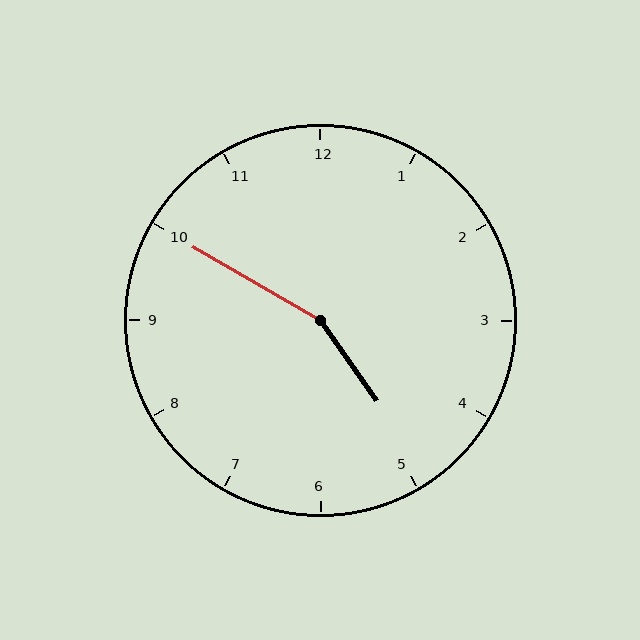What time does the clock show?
4:50.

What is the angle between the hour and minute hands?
Approximately 155 degrees.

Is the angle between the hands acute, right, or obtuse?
It is obtuse.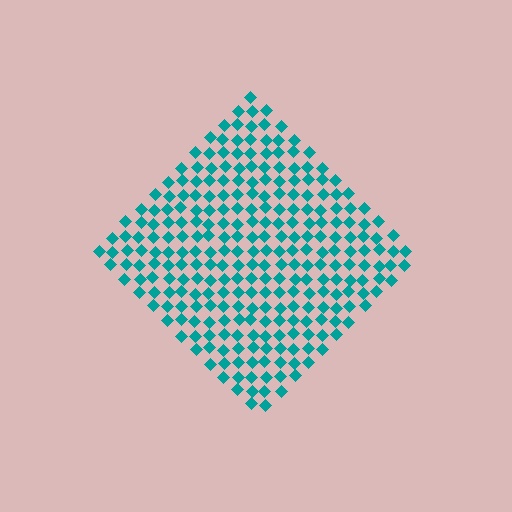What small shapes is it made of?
It is made of small diamonds.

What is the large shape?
The large shape is a diamond.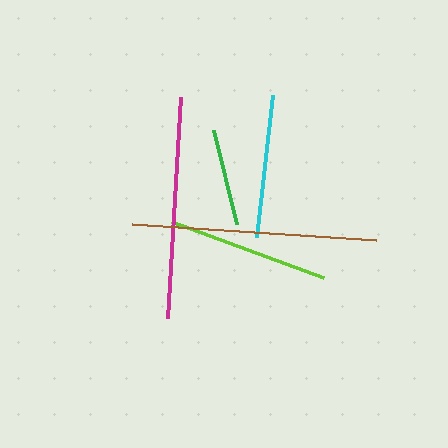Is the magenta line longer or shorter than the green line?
The magenta line is longer than the green line.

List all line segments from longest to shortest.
From longest to shortest: brown, magenta, lime, cyan, green.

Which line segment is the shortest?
The green line is the shortest at approximately 97 pixels.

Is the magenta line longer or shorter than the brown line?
The brown line is longer than the magenta line.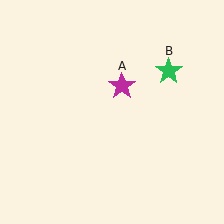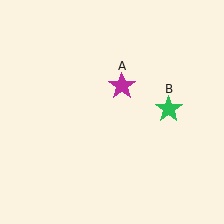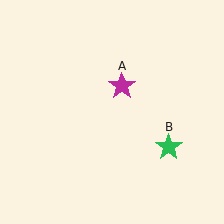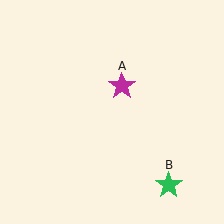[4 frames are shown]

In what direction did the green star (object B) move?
The green star (object B) moved down.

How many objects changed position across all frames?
1 object changed position: green star (object B).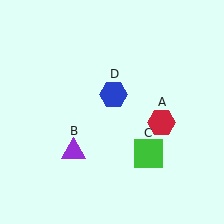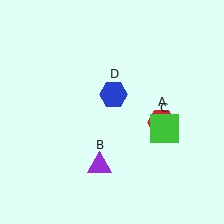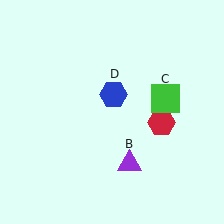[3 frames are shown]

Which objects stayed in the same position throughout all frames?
Red hexagon (object A) and blue hexagon (object D) remained stationary.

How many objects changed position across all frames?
2 objects changed position: purple triangle (object B), green square (object C).